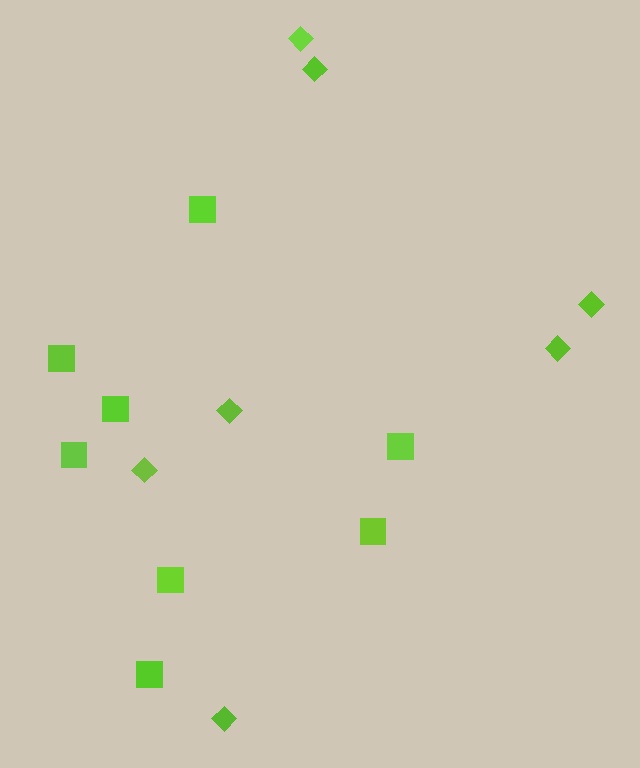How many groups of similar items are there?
There are 2 groups: one group of squares (8) and one group of diamonds (7).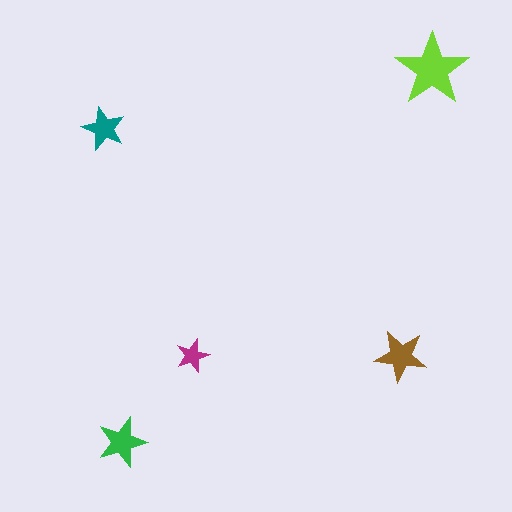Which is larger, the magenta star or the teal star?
The teal one.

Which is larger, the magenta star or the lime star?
The lime one.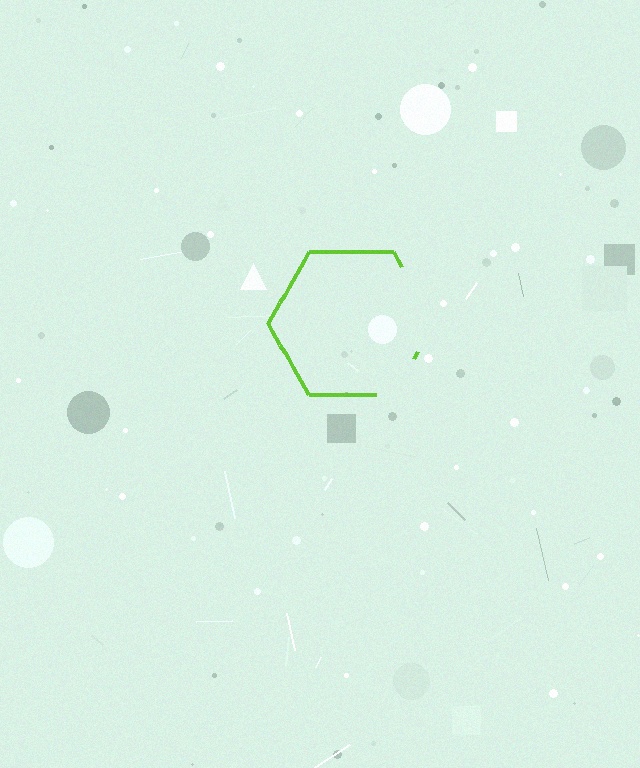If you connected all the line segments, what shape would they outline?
They would outline a hexagon.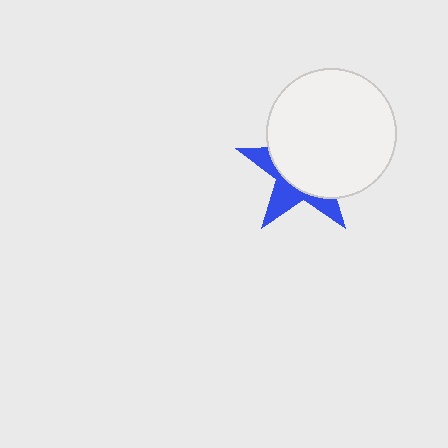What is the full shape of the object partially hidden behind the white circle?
The partially hidden object is a blue star.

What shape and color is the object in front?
The object in front is a white circle.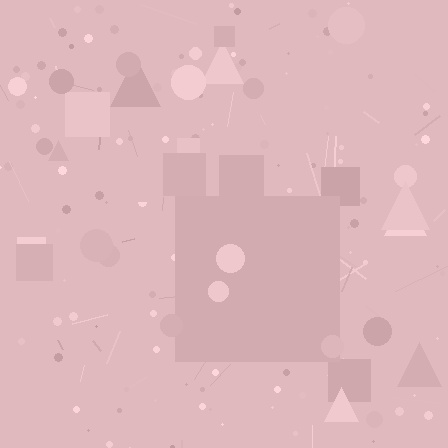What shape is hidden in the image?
A square is hidden in the image.